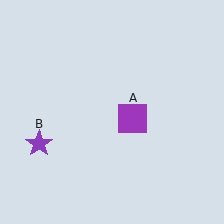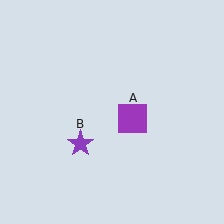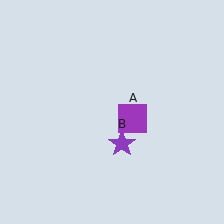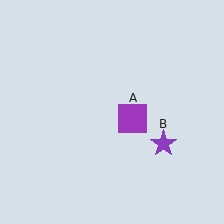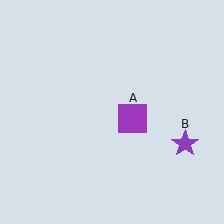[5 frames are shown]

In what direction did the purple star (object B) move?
The purple star (object B) moved right.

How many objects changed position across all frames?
1 object changed position: purple star (object B).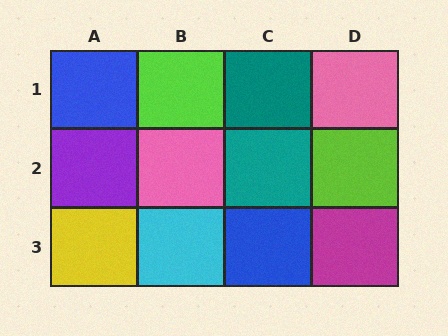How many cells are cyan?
1 cell is cyan.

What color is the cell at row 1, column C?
Teal.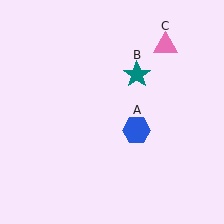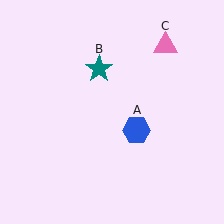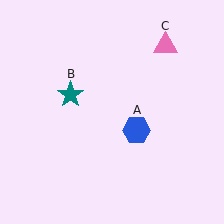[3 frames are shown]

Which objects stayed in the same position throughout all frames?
Blue hexagon (object A) and pink triangle (object C) remained stationary.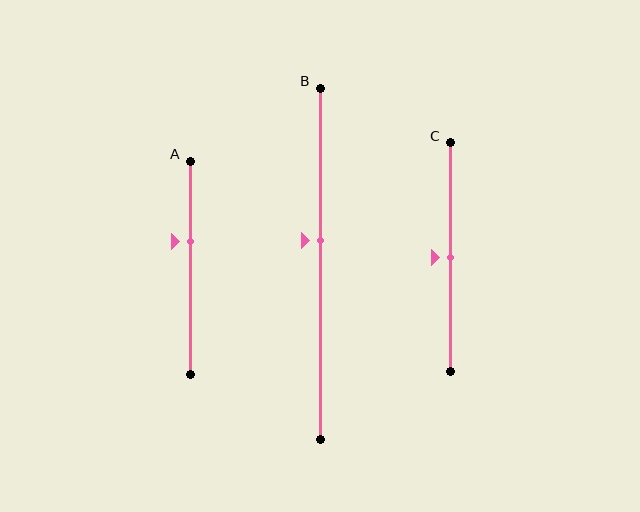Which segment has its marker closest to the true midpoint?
Segment C has its marker closest to the true midpoint.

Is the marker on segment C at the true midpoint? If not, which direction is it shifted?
Yes, the marker on segment C is at the true midpoint.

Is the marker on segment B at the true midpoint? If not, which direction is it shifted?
No, the marker on segment B is shifted upward by about 7% of the segment length.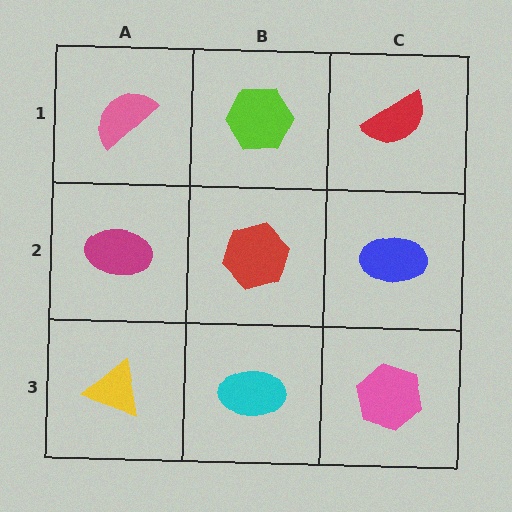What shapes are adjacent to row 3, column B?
A red hexagon (row 2, column B), a yellow triangle (row 3, column A), a pink hexagon (row 3, column C).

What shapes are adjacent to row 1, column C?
A blue ellipse (row 2, column C), a lime hexagon (row 1, column B).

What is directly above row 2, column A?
A pink semicircle.